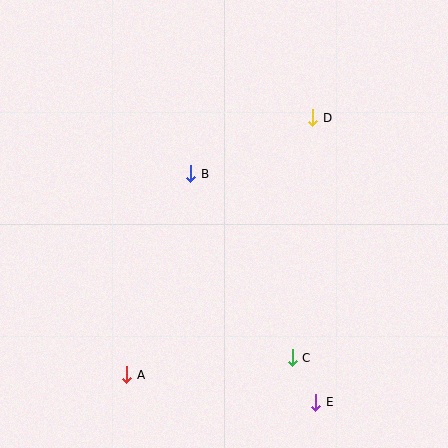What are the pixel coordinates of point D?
Point D is at (313, 118).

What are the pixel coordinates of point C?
Point C is at (292, 358).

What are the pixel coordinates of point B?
Point B is at (191, 174).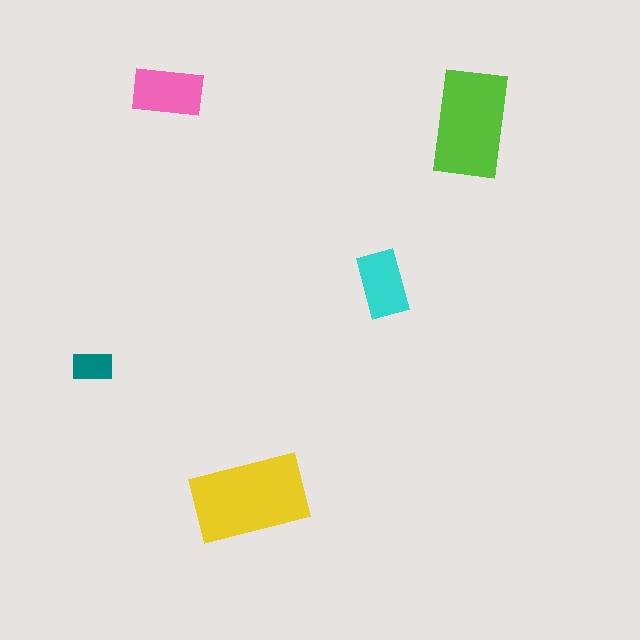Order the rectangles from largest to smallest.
the yellow one, the lime one, the pink one, the cyan one, the teal one.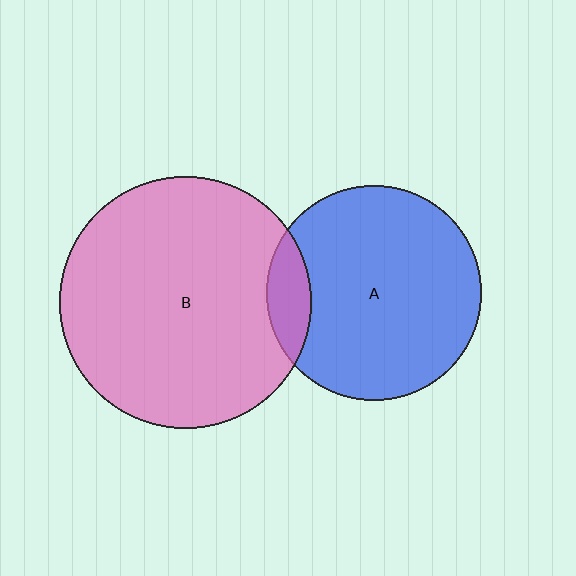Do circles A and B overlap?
Yes.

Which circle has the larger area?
Circle B (pink).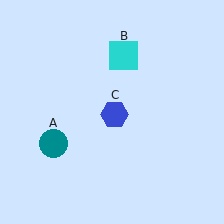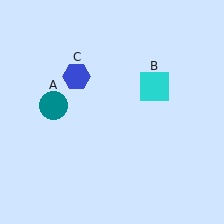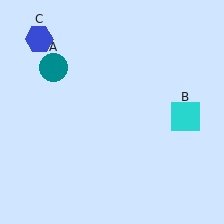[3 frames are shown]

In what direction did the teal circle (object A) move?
The teal circle (object A) moved up.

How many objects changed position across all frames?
3 objects changed position: teal circle (object A), cyan square (object B), blue hexagon (object C).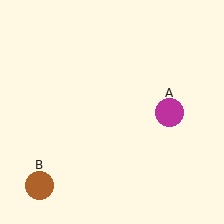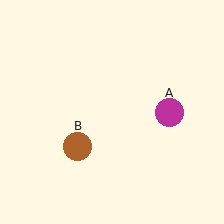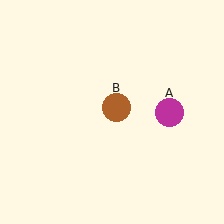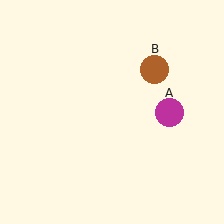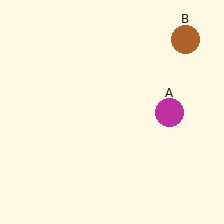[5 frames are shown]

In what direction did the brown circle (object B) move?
The brown circle (object B) moved up and to the right.